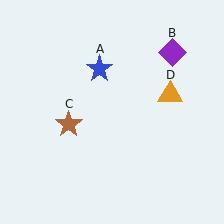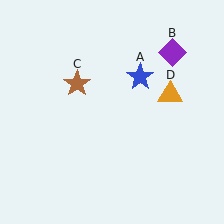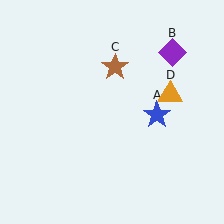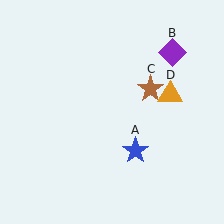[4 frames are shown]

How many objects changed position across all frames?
2 objects changed position: blue star (object A), brown star (object C).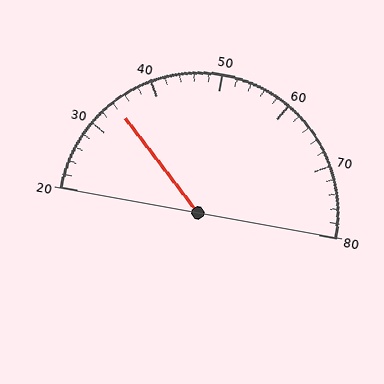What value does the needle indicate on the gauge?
The needle indicates approximately 34.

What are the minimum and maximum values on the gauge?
The gauge ranges from 20 to 80.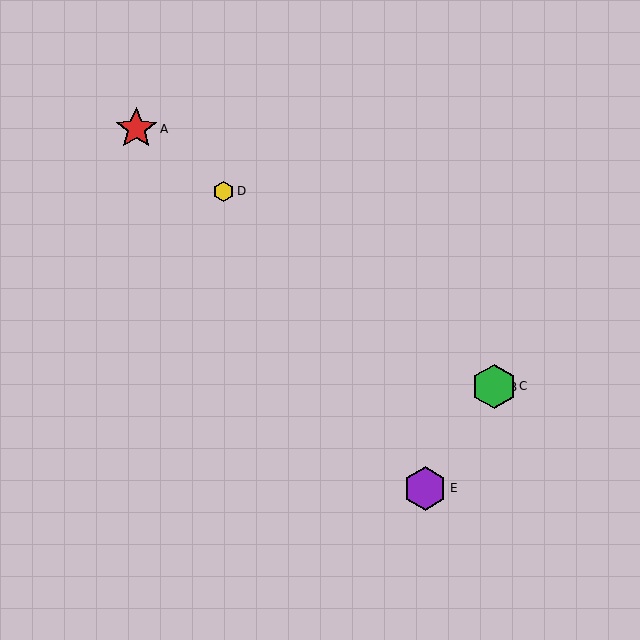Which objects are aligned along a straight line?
Objects A, B, C, D are aligned along a straight line.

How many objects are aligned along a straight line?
4 objects (A, B, C, D) are aligned along a straight line.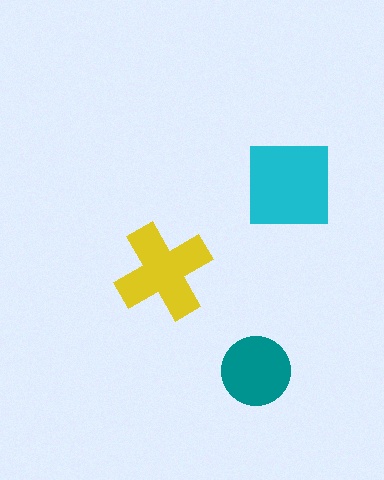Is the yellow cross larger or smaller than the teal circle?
Larger.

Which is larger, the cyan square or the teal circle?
The cyan square.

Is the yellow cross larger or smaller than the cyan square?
Smaller.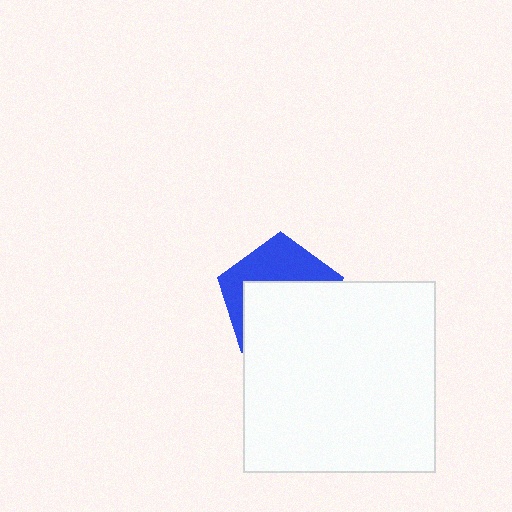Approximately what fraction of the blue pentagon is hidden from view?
Roughly 59% of the blue pentagon is hidden behind the white square.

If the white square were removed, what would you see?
You would see the complete blue pentagon.